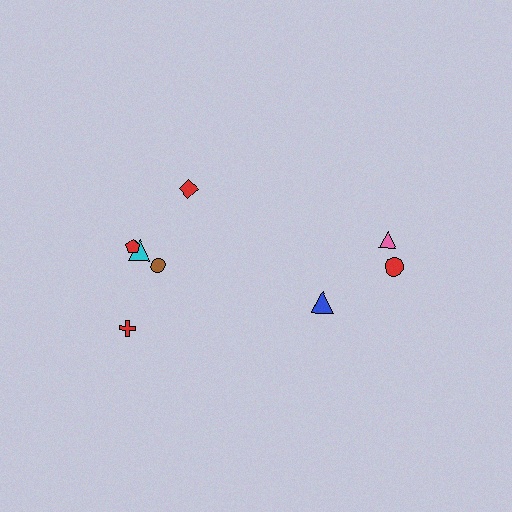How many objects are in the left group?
There are 5 objects.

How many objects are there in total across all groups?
There are 8 objects.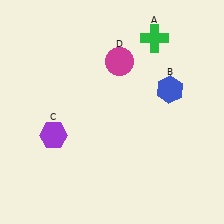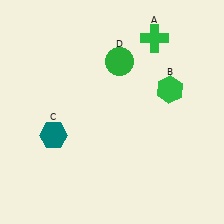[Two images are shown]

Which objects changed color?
B changed from blue to green. C changed from purple to teal. D changed from magenta to green.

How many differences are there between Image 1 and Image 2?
There are 3 differences between the two images.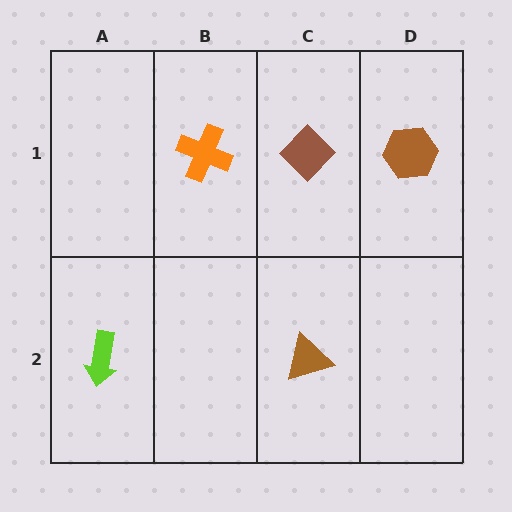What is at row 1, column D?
A brown hexagon.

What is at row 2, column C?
A brown triangle.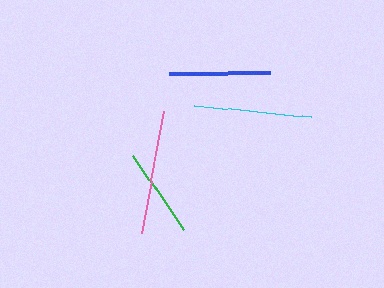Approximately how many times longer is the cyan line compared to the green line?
The cyan line is approximately 1.3 times the length of the green line.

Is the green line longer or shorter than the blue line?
The blue line is longer than the green line.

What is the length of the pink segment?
The pink segment is approximately 124 pixels long.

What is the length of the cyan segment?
The cyan segment is approximately 117 pixels long.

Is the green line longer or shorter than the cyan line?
The cyan line is longer than the green line.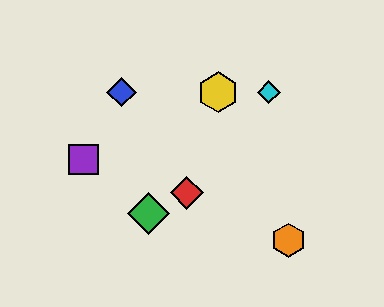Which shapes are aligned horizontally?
The blue diamond, the yellow hexagon, the cyan diamond are aligned horizontally.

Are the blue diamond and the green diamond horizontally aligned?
No, the blue diamond is at y≈92 and the green diamond is at y≈213.